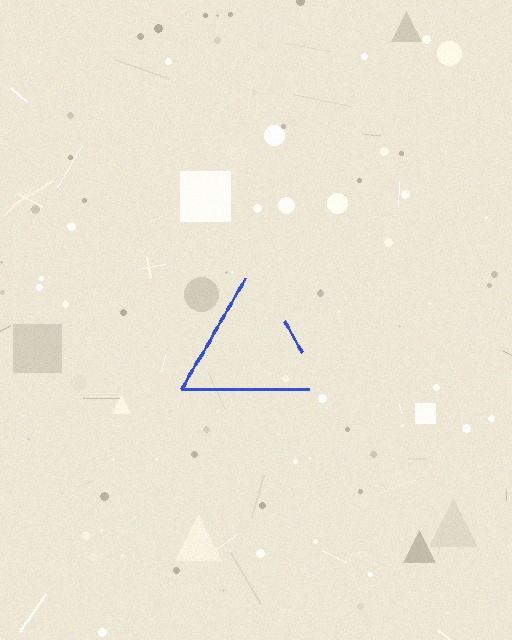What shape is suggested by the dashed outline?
The dashed outline suggests a triangle.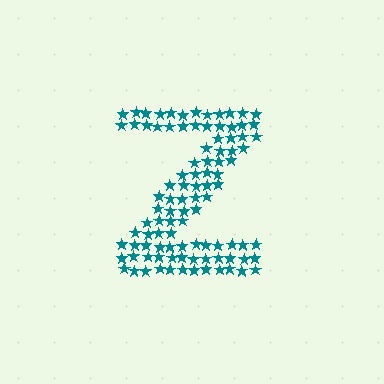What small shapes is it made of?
It is made of small stars.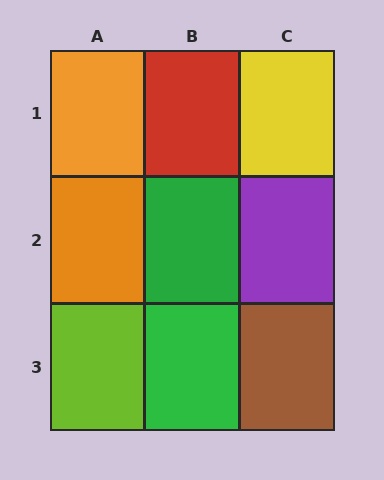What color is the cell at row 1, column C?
Yellow.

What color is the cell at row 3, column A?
Lime.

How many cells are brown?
1 cell is brown.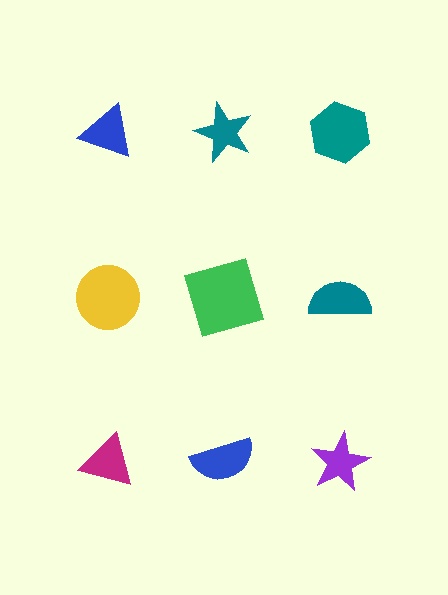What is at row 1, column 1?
A blue triangle.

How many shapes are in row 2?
3 shapes.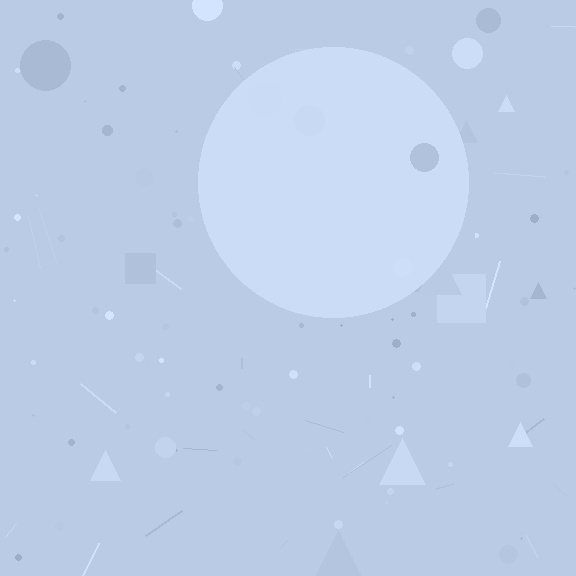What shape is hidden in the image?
A circle is hidden in the image.